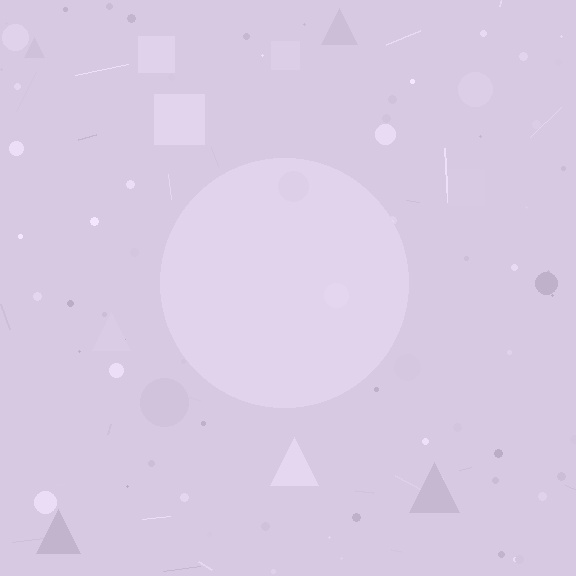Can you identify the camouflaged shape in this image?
The camouflaged shape is a circle.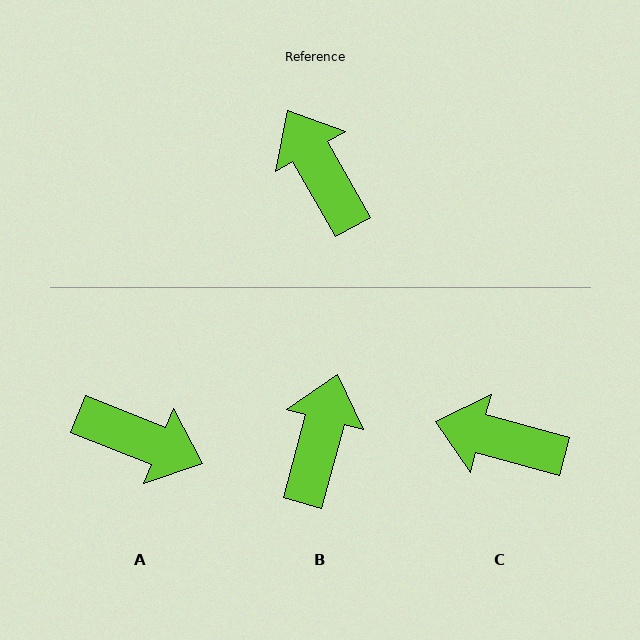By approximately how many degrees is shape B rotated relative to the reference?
Approximately 45 degrees clockwise.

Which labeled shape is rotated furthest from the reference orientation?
A, about 141 degrees away.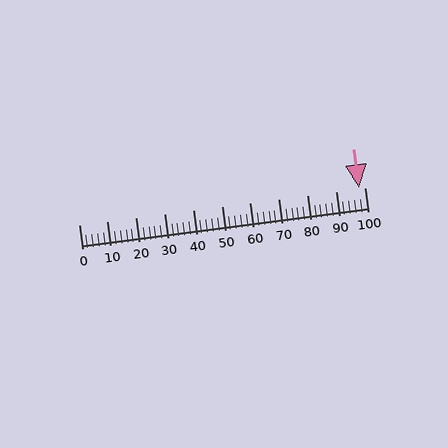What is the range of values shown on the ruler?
The ruler shows values from 0 to 100.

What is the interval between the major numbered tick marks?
The major tick marks are spaced 10 units apart.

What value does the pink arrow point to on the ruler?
The pink arrow points to approximately 98.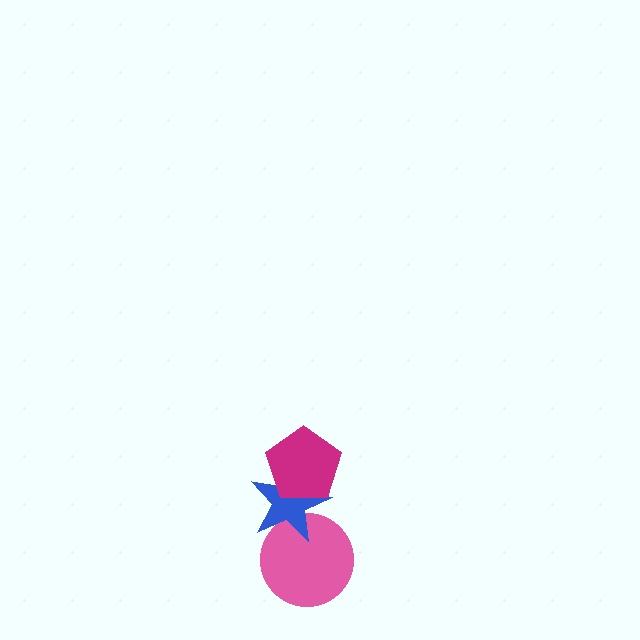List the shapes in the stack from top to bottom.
From top to bottom: the magenta pentagon, the blue star, the pink circle.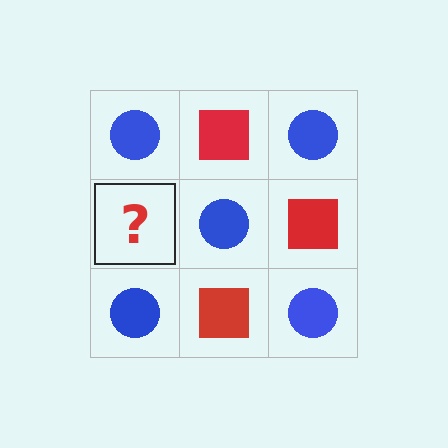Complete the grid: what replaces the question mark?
The question mark should be replaced with a red square.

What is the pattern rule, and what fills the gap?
The rule is that it alternates blue circle and red square in a checkerboard pattern. The gap should be filled with a red square.